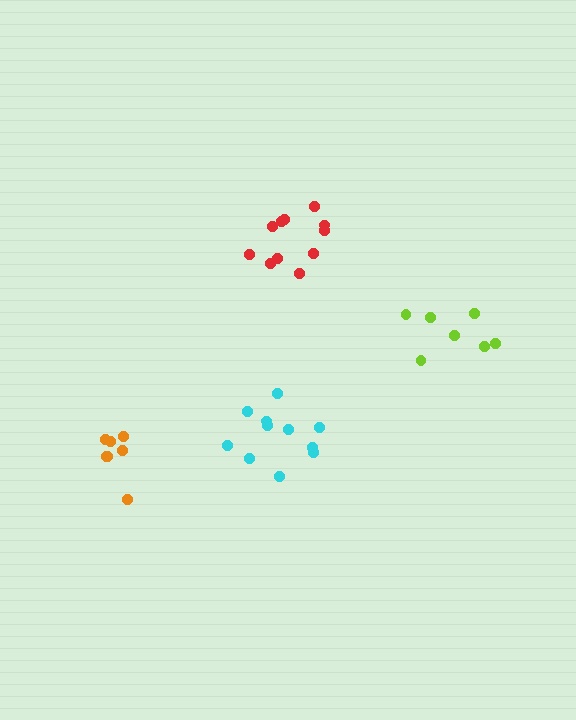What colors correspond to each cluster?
The clusters are colored: red, lime, cyan, orange.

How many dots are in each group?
Group 1: 11 dots, Group 2: 7 dots, Group 3: 11 dots, Group 4: 7 dots (36 total).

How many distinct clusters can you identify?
There are 4 distinct clusters.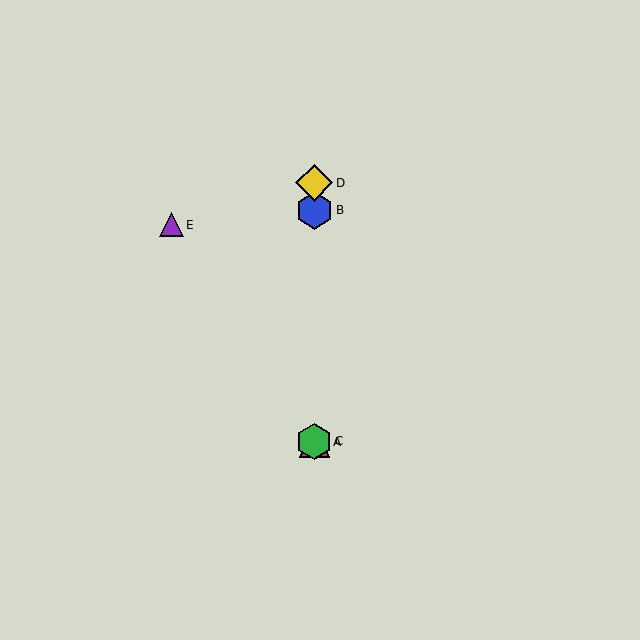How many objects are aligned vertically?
4 objects (A, B, C, D) are aligned vertically.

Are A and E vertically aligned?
No, A is at x≈314 and E is at x≈171.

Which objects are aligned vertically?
Objects A, B, C, D are aligned vertically.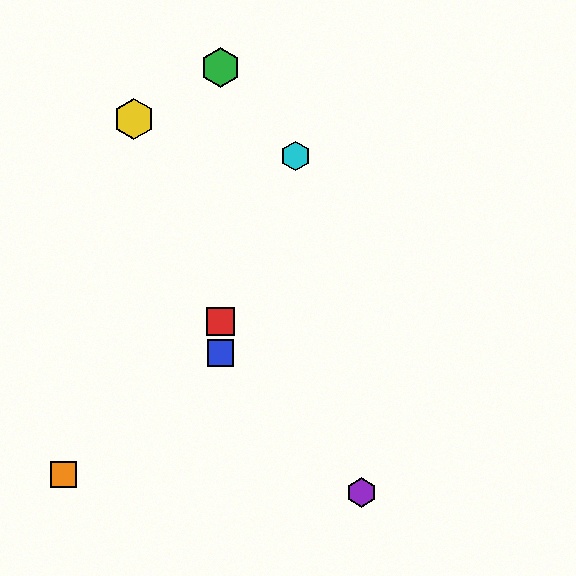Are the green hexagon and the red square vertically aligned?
Yes, both are at x≈221.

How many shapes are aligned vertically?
3 shapes (the red square, the blue square, the green hexagon) are aligned vertically.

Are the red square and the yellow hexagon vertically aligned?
No, the red square is at x≈221 and the yellow hexagon is at x≈134.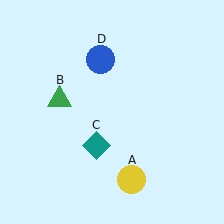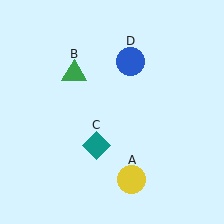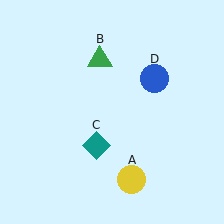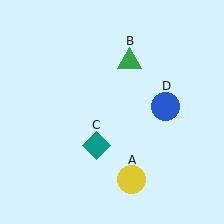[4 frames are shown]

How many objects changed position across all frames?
2 objects changed position: green triangle (object B), blue circle (object D).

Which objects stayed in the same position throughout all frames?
Yellow circle (object A) and teal diamond (object C) remained stationary.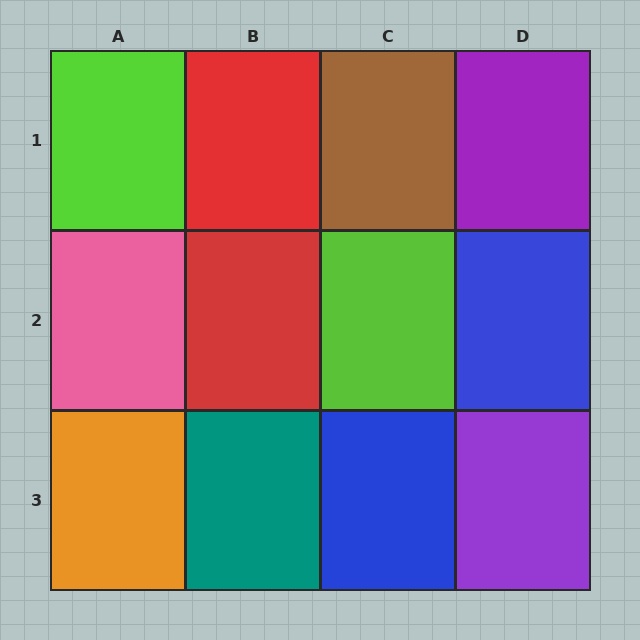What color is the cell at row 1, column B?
Red.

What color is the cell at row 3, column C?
Blue.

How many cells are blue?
2 cells are blue.